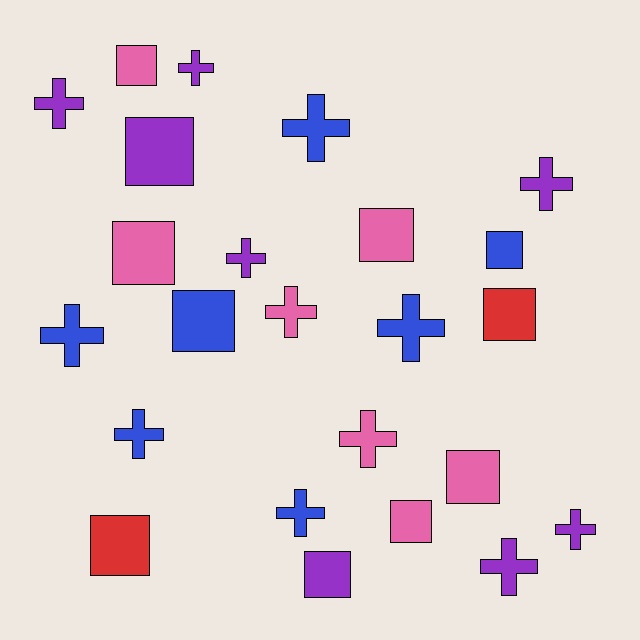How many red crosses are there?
There are no red crosses.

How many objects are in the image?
There are 24 objects.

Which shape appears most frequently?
Cross, with 13 objects.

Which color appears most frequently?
Purple, with 8 objects.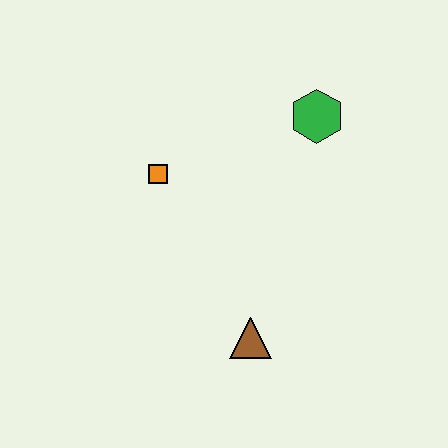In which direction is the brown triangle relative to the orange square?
The brown triangle is below the orange square.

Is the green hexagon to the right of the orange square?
Yes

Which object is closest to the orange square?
The green hexagon is closest to the orange square.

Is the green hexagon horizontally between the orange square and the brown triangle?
No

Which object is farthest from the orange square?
The brown triangle is farthest from the orange square.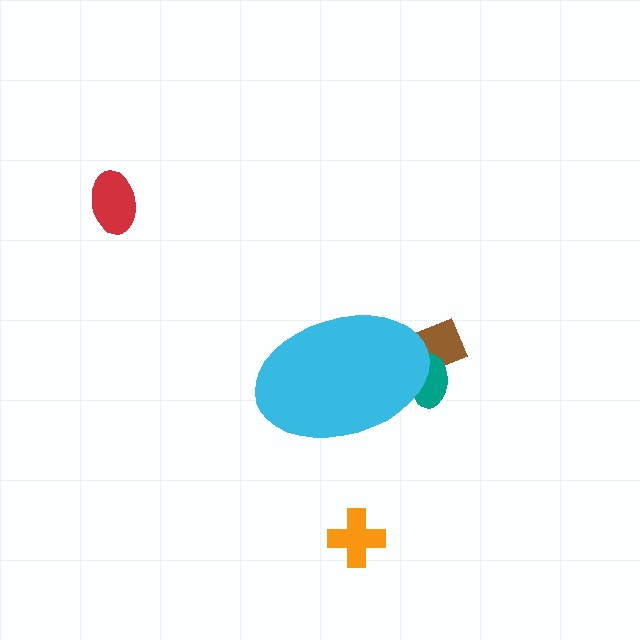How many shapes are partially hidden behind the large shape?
2 shapes are partially hidden.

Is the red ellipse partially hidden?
No, the red ellipse is fully visible.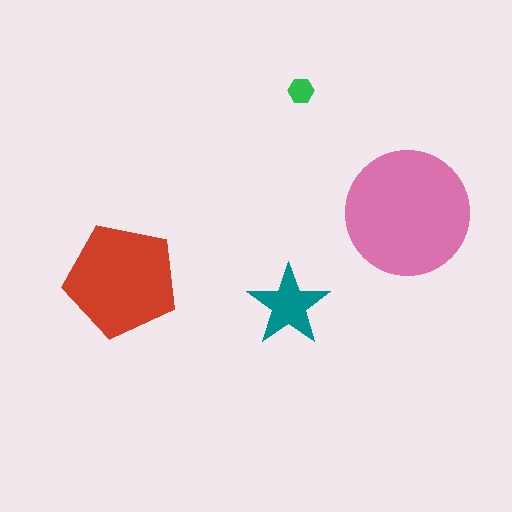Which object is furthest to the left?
The red pentagon is leftmost.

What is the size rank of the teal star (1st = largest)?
3rd.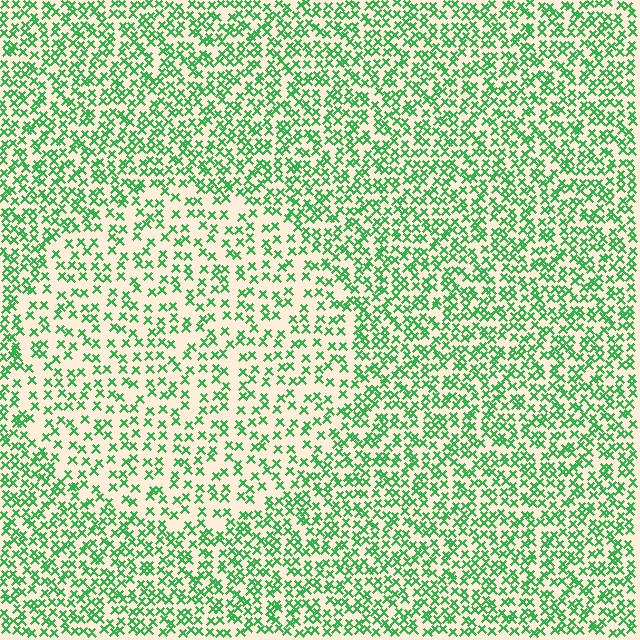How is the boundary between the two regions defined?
The boundary is defined by a change in element density (approximately 1.8x ratio). All elements are the same color, size, and shape.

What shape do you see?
I see a circle.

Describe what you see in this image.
The image contains small green elements arranged at two different densities. A circle-shaped region is visible where the elements are less densely packed than the surrounding area.